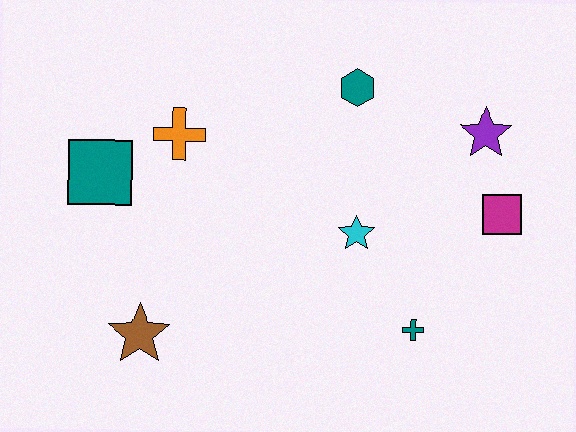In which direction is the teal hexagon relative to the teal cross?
The teal hexagon is above the teal cross.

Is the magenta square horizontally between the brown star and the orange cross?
No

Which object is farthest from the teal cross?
The teal square is farthest from the teal cross.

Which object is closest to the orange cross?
The teal square is closest to the orange cross.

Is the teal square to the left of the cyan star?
Yes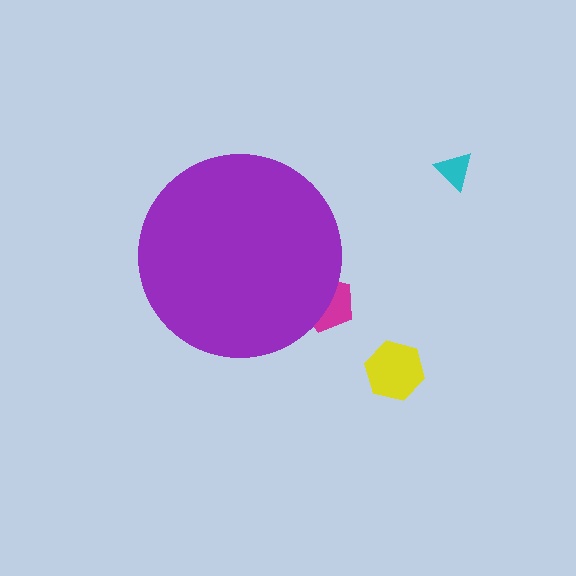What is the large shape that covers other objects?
A purple circle.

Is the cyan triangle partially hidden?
No, the cyan triangle is fully visible.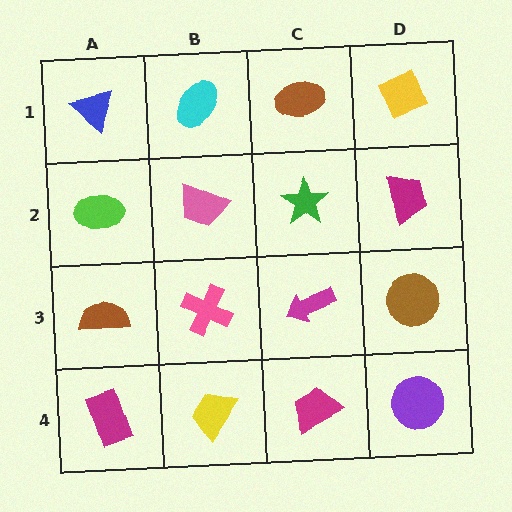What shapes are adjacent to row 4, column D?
A brown circle (row 3, column D), a magenta trapezoid (row 4, column C).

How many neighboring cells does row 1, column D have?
2.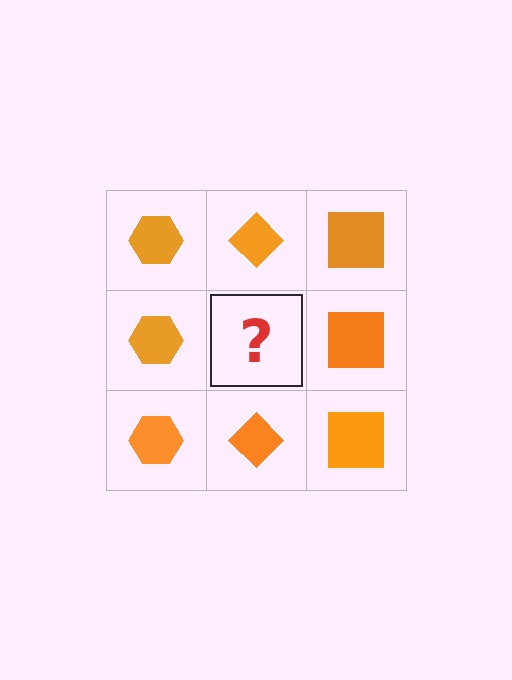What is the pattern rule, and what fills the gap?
The rule is that each column has a consistent shape. The gap should be filled with an orange diamond.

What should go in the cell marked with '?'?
The missing cell should contain an orange diamond.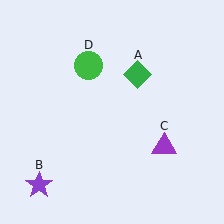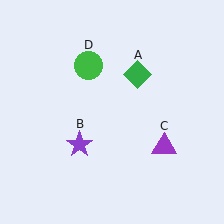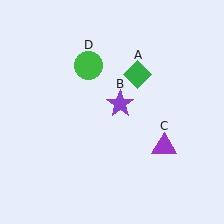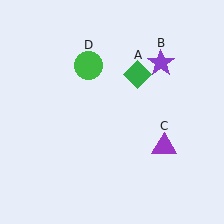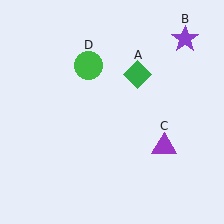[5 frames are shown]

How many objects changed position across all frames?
1 object changed position: purple star (object B).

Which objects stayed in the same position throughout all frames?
Green diamond (object A) and purple triangle (object C) and green circle (object D) remained stationary.